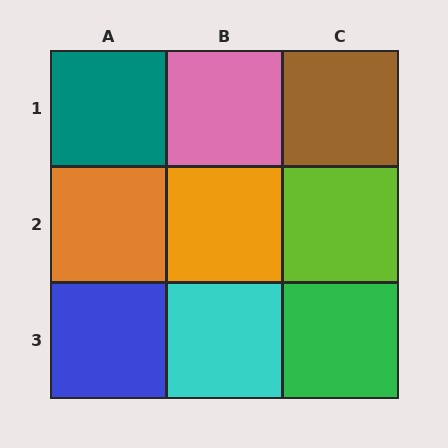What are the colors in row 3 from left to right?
Blue, cyan, green.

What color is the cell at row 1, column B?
Pink.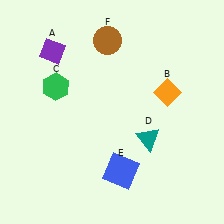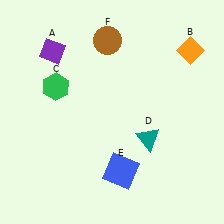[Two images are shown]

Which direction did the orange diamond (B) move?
The orange diamond (B) moved up.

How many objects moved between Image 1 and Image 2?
1 object moved between the two images.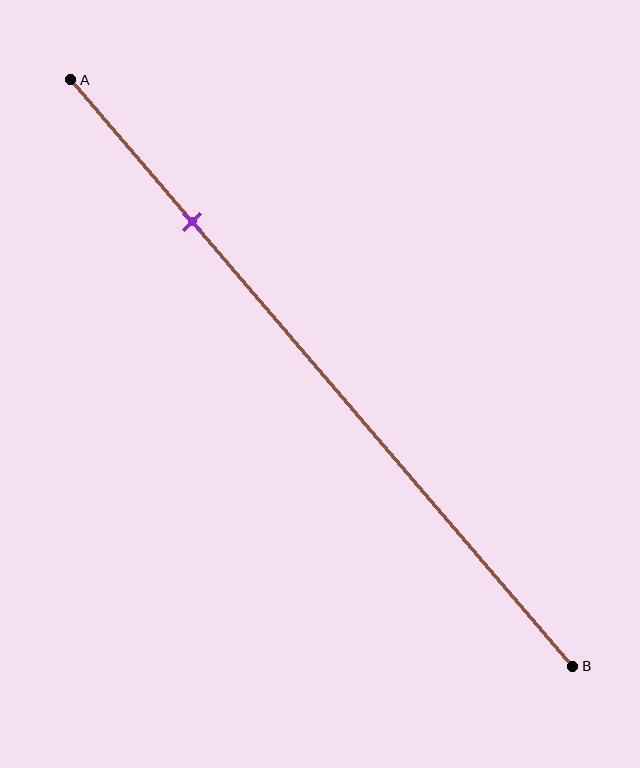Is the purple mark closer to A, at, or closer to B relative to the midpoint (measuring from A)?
The purple mark is closer to point A than the midpoint of segment AB.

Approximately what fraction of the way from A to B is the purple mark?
The purple mark is approximately 25% of the way from A to B.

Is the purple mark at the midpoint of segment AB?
No, the mark is at about 25% from A, not at the 50% midpoint.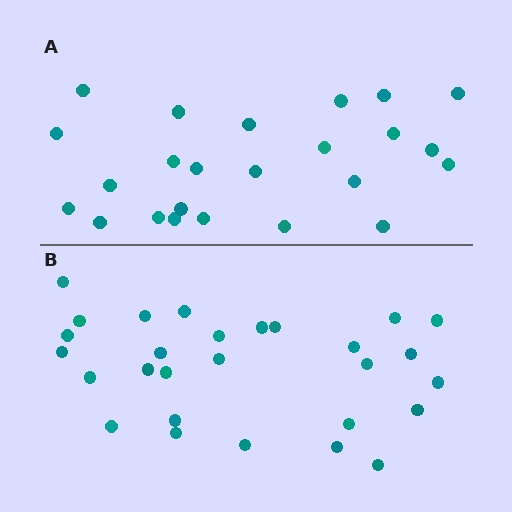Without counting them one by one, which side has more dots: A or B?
Region B (the bottom region) has more dots.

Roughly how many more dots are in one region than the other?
Region B has about 4 more dots than region A.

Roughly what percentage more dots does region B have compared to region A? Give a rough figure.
About 15% more.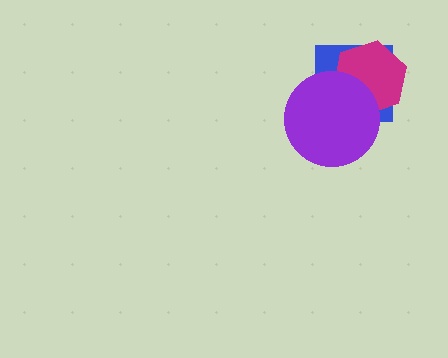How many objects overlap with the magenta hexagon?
2 objects overlap with the magenta hexagon.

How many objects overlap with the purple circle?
2 objects overlap with the purple circle.